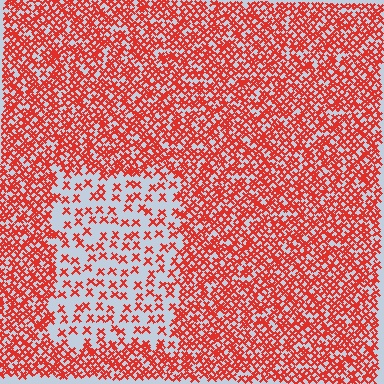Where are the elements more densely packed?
The elements are more densely packed outside the rectangle boundary.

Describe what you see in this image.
The image contains small red elements arranged at two different densities. A rectangle-shaped region is visible where the elements are less densely packed than the surrounding area.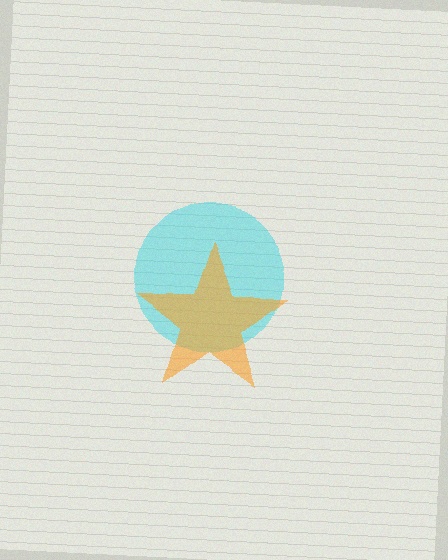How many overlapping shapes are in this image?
There are 2 overlapping shapes in the image.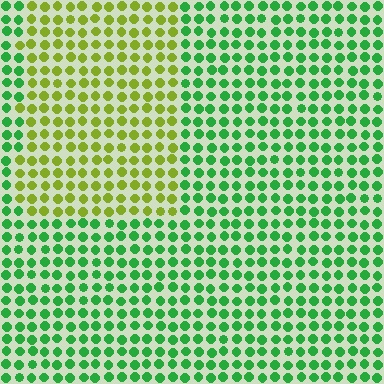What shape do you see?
I see a rectangle.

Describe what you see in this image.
The image is filled with small green elements in a uniform arrangement. A rectangle-shaped region is visible where the elements are tinted to a slightly different hue, forming a subtle color boundary.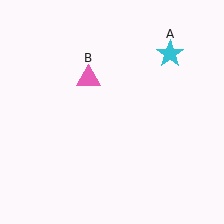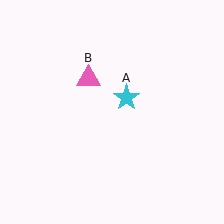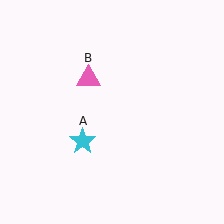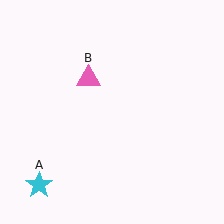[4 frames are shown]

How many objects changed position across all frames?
1 object changed position: cyan star (object A).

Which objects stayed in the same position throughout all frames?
Pink triangle (object B) remained stationary.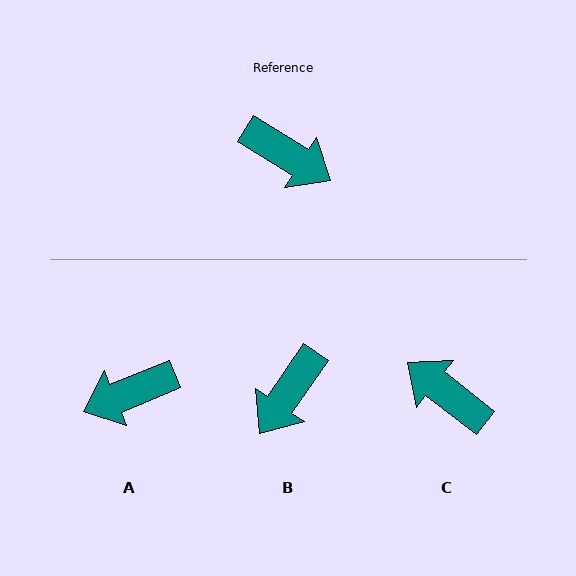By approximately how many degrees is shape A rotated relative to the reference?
Approximately 126 degrees clockwise.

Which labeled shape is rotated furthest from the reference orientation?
C, about 174 degrees away.